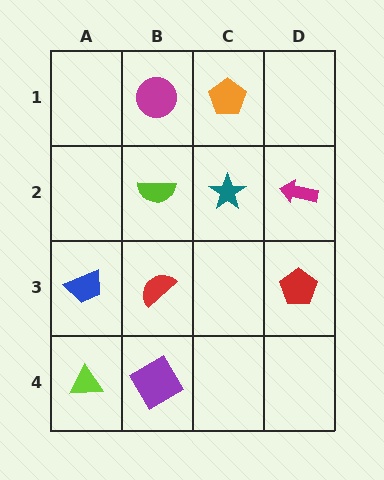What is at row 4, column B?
A purple square.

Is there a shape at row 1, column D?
No, that cell is empty.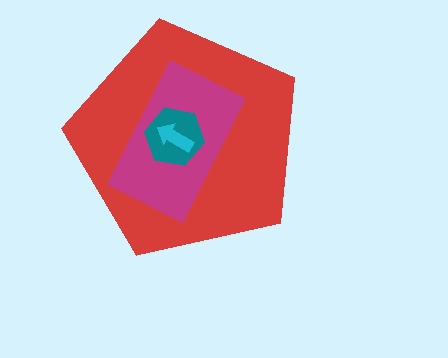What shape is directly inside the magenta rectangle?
The teal hexagon.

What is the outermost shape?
The red pentagon.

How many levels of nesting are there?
4.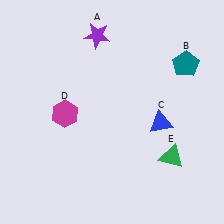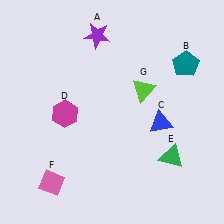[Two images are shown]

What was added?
A pink diamond (F), a lime triangle (G) were added in Image 2.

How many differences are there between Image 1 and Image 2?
There are 2 differences between the two images.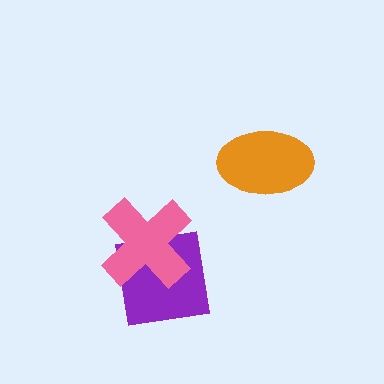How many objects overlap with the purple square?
1 object overlaps with the purple square.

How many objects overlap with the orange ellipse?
0 objects overlap with the orange ellipse.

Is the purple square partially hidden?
Yes, it is partially covered by another shape.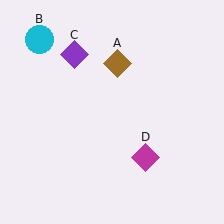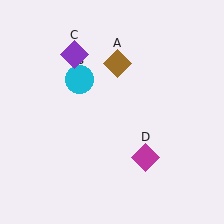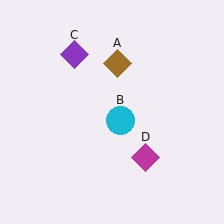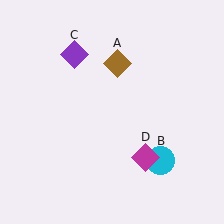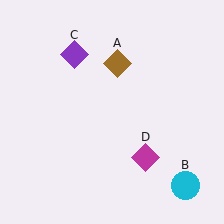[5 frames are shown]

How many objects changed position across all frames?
1 object changed position: cyan circle (object B).